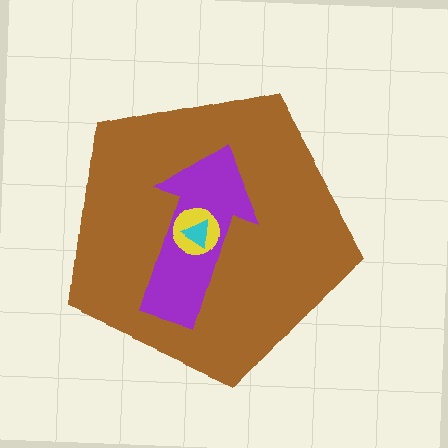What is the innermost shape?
The cyan triangle.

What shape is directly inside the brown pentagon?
The purple arrow.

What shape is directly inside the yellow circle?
The cyan triangle.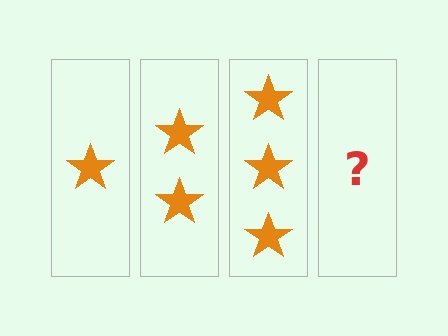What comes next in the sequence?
The next element should be 4 stars.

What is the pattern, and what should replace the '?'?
The pattern is that each step adds one more star. The '?' should be 4 stars.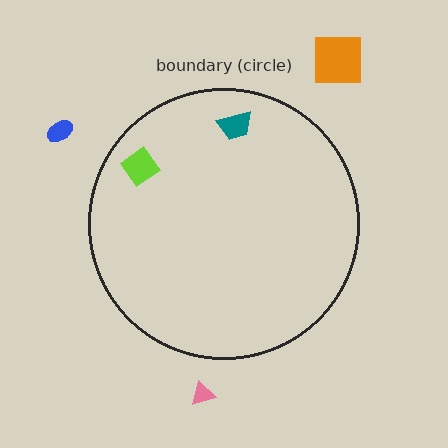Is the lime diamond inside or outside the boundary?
Inside.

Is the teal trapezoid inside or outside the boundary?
Inside.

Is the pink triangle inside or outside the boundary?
Outside.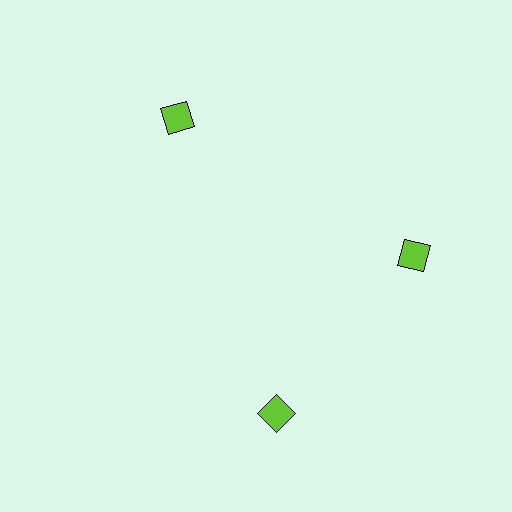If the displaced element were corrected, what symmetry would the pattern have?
It would have 3-fold rotational symmetry — the pattern would map onto itself every 120 degrees.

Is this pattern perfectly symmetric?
No. The 3 lime squares are arranged in a ring, but one element near the 7 o'clock position is rotated out of alignment along the ring, breaking the 3-fold rotational symmetry.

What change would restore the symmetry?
The symmetry would be restored by rotating it back into even spacing with its neighbors so that all 3 squares sit at equal angles and equal distance from the center.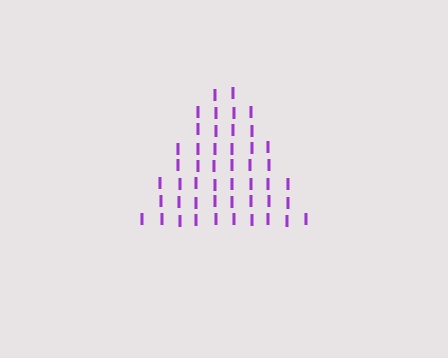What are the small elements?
The small elements are letter I's.